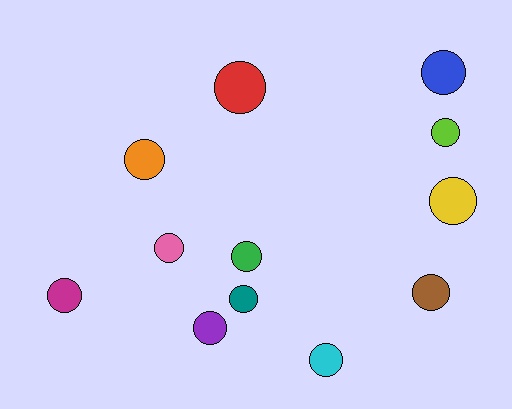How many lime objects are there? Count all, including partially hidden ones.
There is 1 lime object.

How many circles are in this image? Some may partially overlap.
There are 12 circles.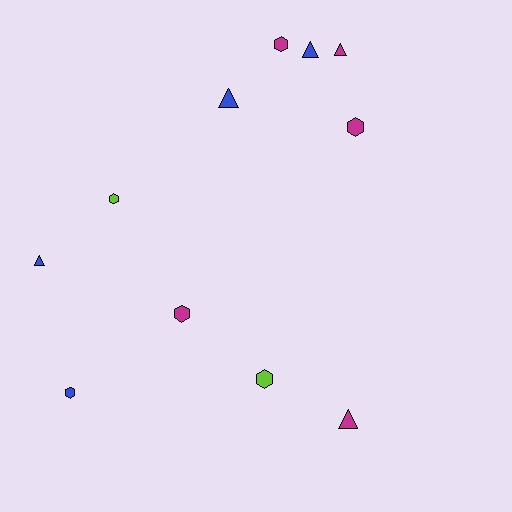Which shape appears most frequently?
Hexagon, with 6 objects.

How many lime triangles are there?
There are no lime triangles.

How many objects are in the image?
There are 11 objects.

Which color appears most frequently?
Magenta, with 5 objects.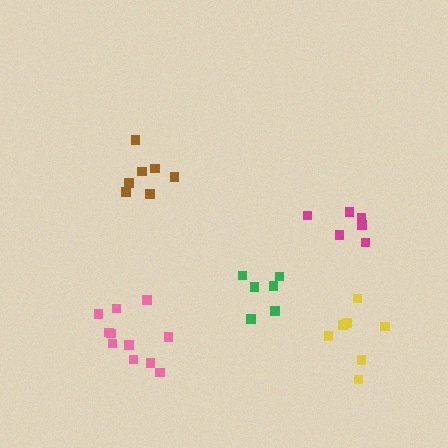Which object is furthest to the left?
The pink cluster is leftmost.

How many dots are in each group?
Group 1: 7 dots, Group 2: 6 dots, Group 3: 7 dots, Group 4: 11 dots, Group 5: 6 dots (37 total).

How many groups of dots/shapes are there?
There are 5 groups.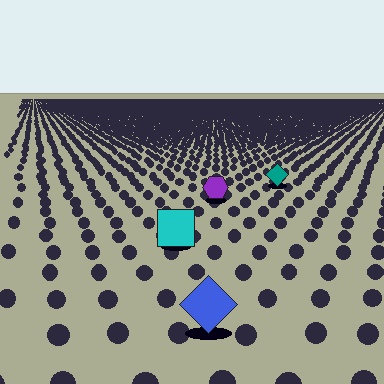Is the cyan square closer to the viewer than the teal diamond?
Yes. The cyan square is closer — you can tell from the texture gradient: the ground texture is coarser near it.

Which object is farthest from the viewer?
The teal diamond is farthest from the viewer. It appears smaller and the ground texture around it is denser.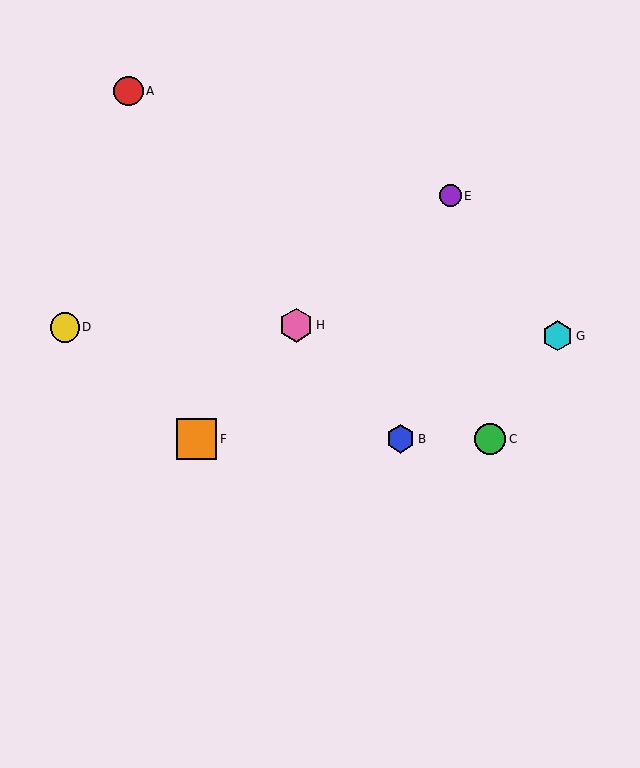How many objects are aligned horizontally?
3 objects (B, C, F) are aligned horizontally.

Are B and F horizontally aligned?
Yes, both are at y≈439.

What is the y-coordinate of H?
Object H is at y≈325.